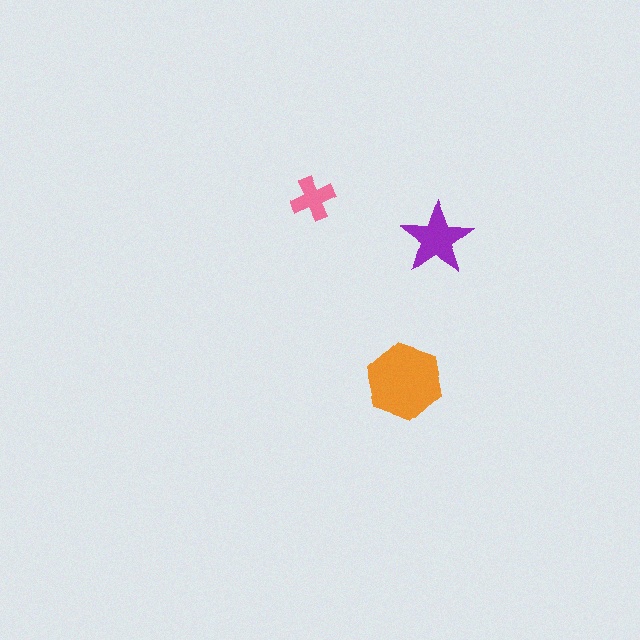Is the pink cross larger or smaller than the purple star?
Smaller.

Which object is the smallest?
The pink cross.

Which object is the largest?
The orange hexagon.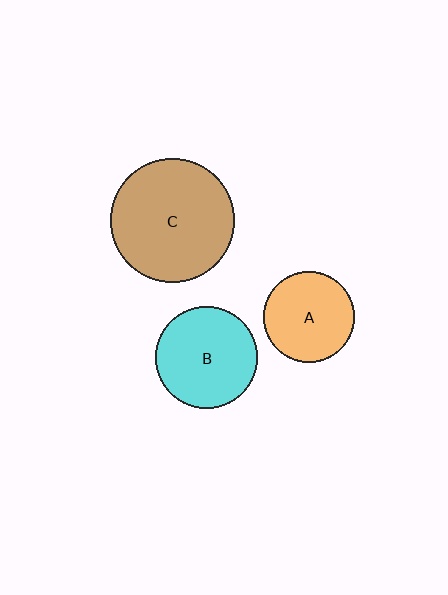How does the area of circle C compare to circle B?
Approximately 1.5 times.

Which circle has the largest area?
Circle C (brown).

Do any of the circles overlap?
No, none of the circles overlap.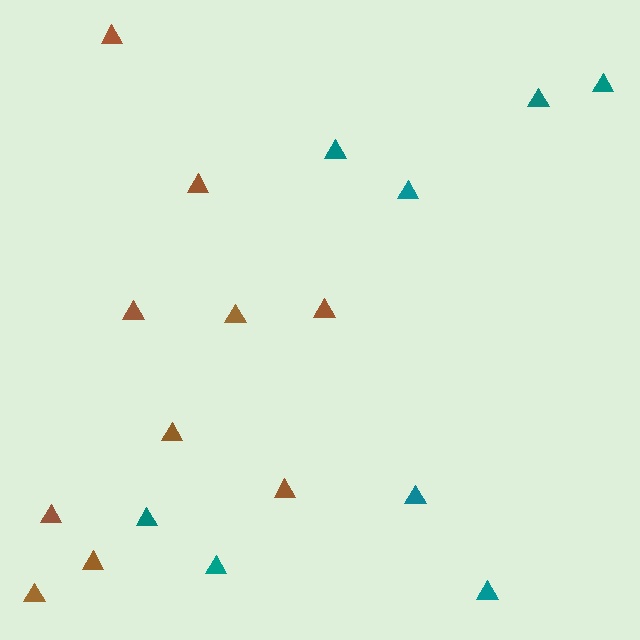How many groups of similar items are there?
There are 2 groups: one group of brown triangles (10) and one group of teal triangles (8).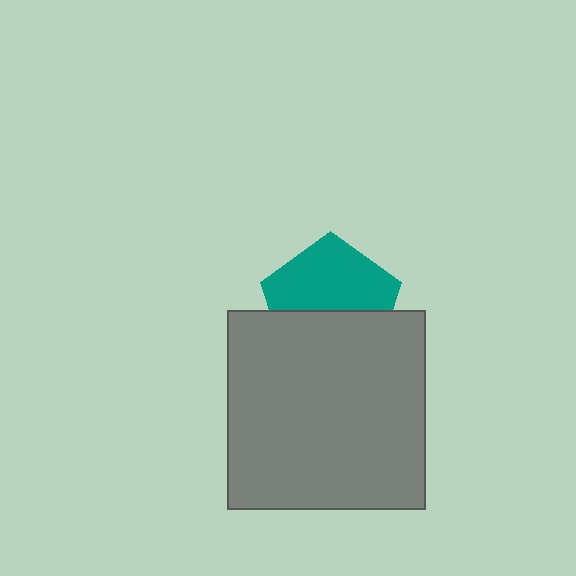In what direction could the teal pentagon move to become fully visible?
The teal pentagon could move up. That would shift it out from behind the gray square entirely.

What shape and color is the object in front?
The object in front is a gray square.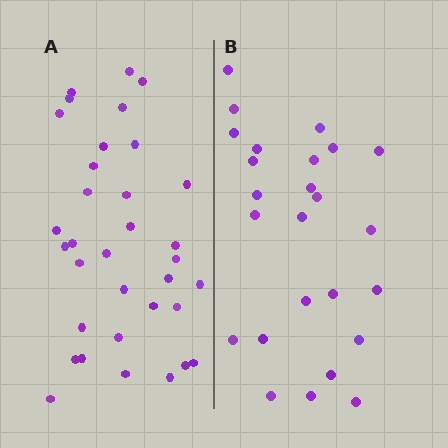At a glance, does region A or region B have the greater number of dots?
Region A (the left region) has more dots.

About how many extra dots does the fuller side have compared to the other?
Region A has roughly 8 or so more dots than region B.